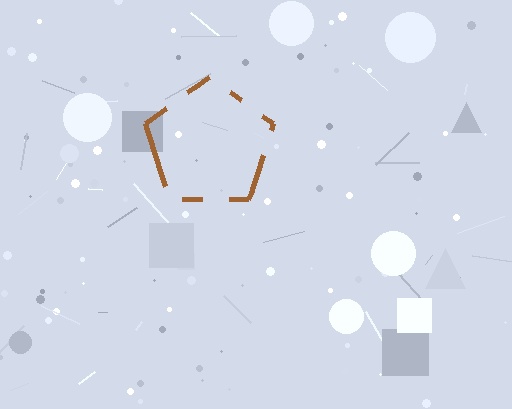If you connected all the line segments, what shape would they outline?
They would outline a pentagon.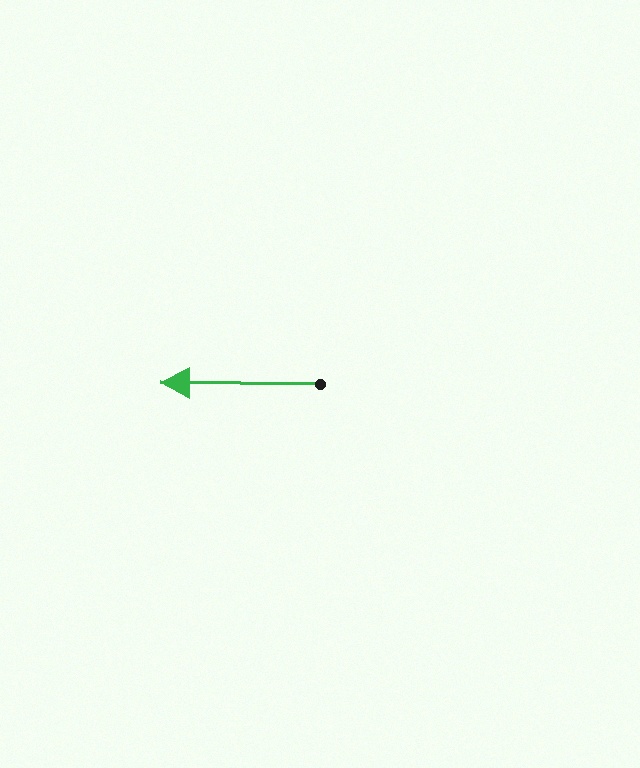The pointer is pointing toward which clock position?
Roughly 9 o'clock.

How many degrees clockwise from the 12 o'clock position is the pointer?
Approximately 270 degrees.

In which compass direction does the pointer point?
West.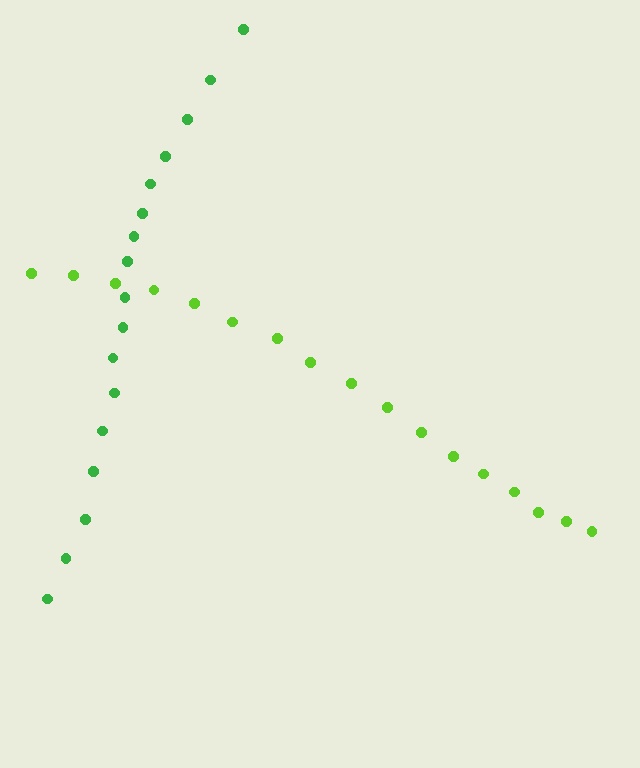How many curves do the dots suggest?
There are 2 distinct paths.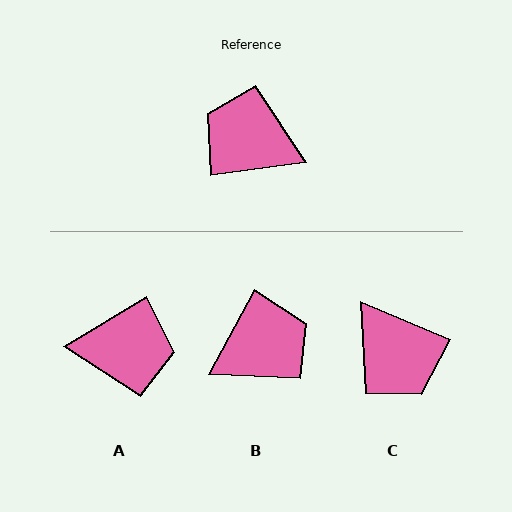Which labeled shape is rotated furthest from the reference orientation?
A, about 157 degrees away.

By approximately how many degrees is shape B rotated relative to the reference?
Approximately 126 degrees clockwise.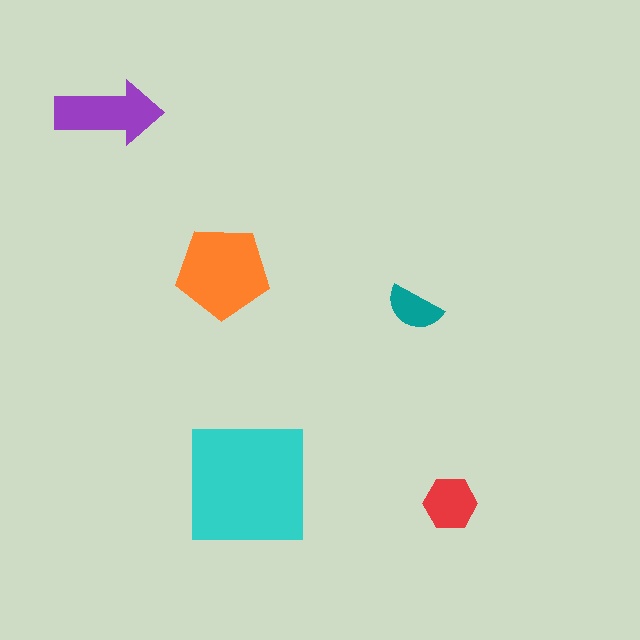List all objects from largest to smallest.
The cyan square, the orange pentagon, the purple arrow, the red hexagon, the teal semicircle.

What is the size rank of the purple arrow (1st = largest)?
3rd.